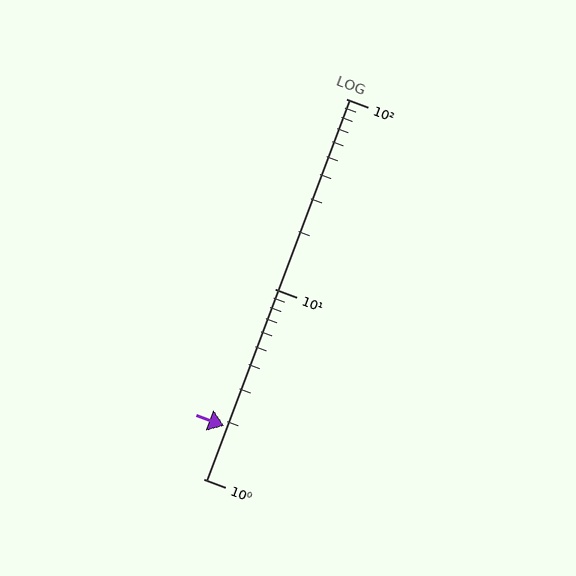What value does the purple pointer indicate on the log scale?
The pointer indicates approximately 1.9.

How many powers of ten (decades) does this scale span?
The scale spans 2 decades, from 1 to 100.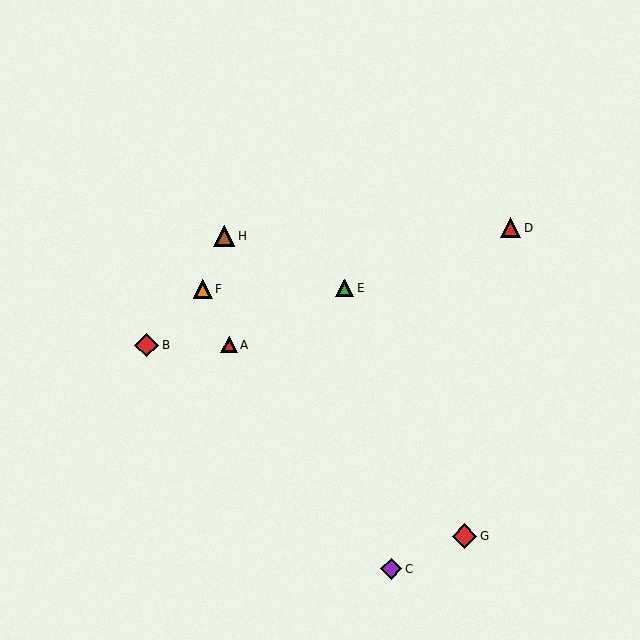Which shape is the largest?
The red diamond (labeled G) is the largest.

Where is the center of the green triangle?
The center of the green triangle is at (345, 288).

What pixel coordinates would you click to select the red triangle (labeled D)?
Click at (511, 228) to select the red triangle D.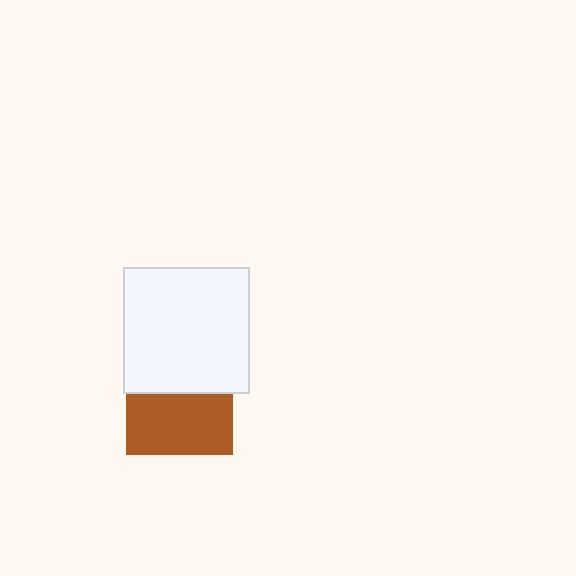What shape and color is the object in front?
The object in front is a white square.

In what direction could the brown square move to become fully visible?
The brown square could move down. That would shift it out from behind the white square entirely.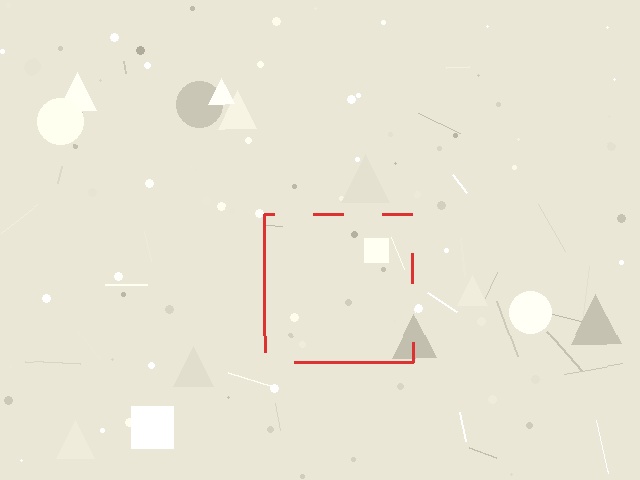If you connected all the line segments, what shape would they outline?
They would outline a square.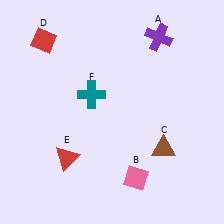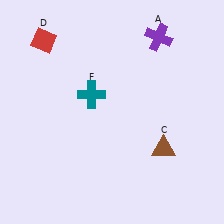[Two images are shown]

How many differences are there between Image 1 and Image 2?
There are 2 differences between the two images.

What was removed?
The red triangle (E), the pink diamond (B) were removed in Image 2.